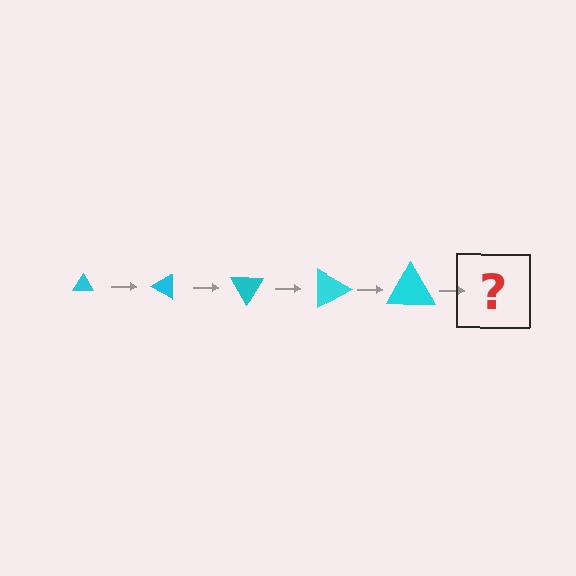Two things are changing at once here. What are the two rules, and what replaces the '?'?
The two rules are that the triangle grows larger each step and it rotates 30 degrees each step. The '?' should be a triangle, larger than the previous one and rotated 150 degrees from the start.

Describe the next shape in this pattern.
It should be a triangle, larger than the previous one and rotated 150 degrees from the start.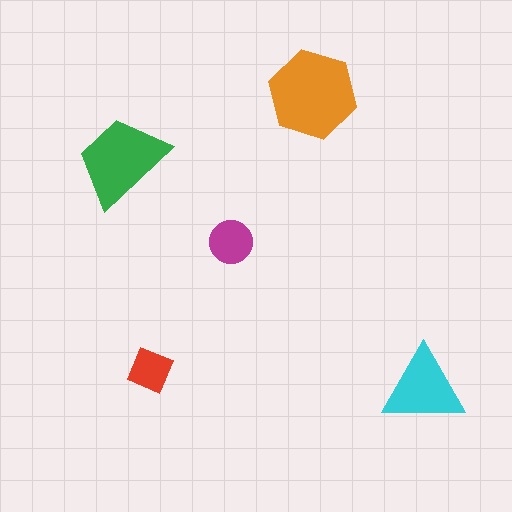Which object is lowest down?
The cyan triangle is bottommost.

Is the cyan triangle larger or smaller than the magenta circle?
Larger.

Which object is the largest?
The orange hexagon.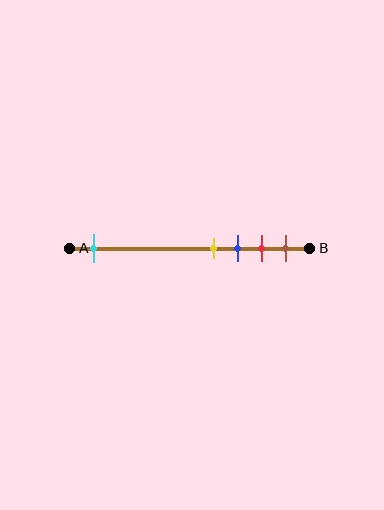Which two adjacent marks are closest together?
The yellow and blue marks are the closest adjacent pair.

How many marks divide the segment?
There are 5 marks dividing the segment.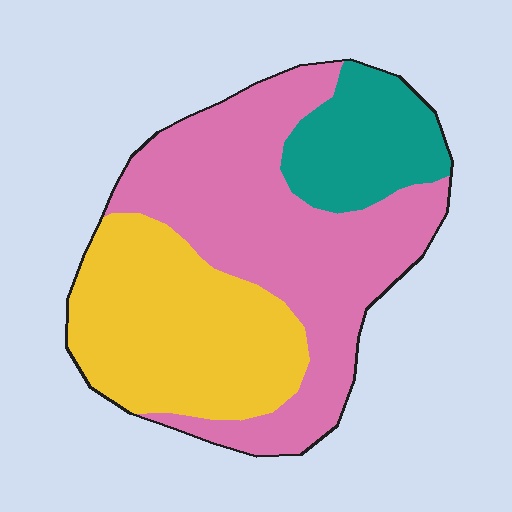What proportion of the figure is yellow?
Yellow takes up between a quarter and a half of the figure.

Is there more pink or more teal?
Pink.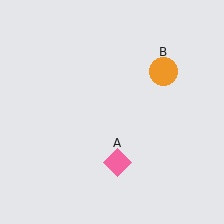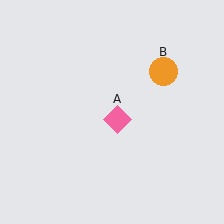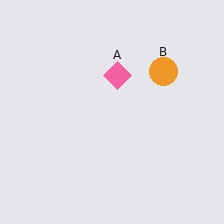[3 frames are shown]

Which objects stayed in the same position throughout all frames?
Orange circle (object B) remained stationary.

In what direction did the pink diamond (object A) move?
The pink diamond (object A) moved up.